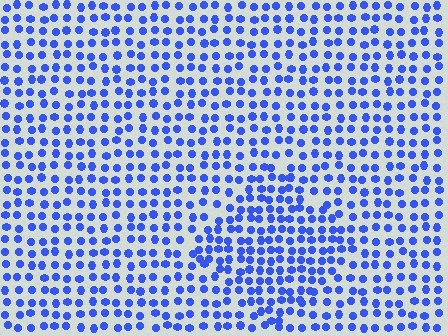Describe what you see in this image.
The image contains small blue elements arranged at two different densities. A diamond-shaped region is visible where the elements are more densely packed than the surrounding area.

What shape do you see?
I see a diamond.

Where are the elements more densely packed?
The elements are more densely packed inside the diamond boundary.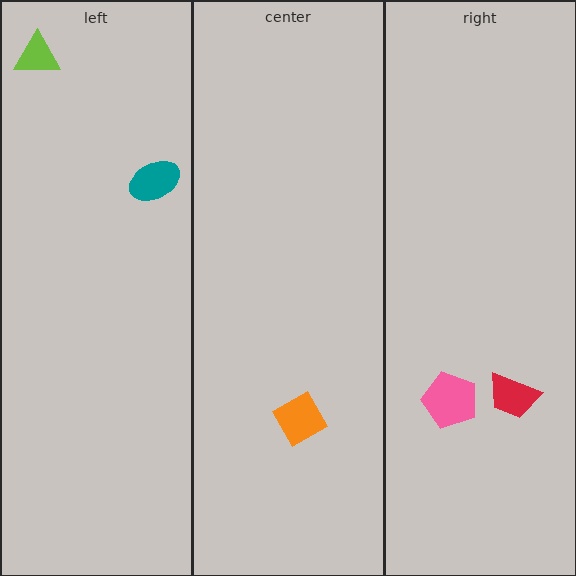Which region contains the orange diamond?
The center region.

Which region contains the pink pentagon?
The right region.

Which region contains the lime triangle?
The left region.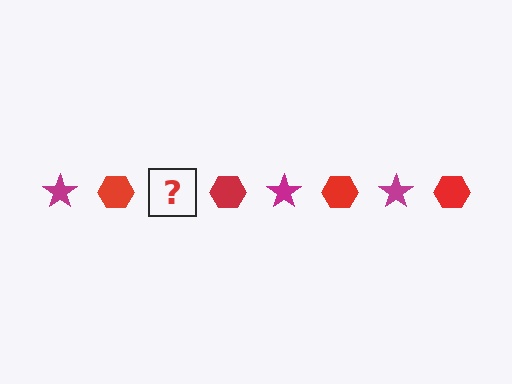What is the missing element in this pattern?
The missing element is a magenta star.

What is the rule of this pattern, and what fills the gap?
The rule is that the pattern alternates between magenta star and red hexagon. The gap should be filled with a magenta star.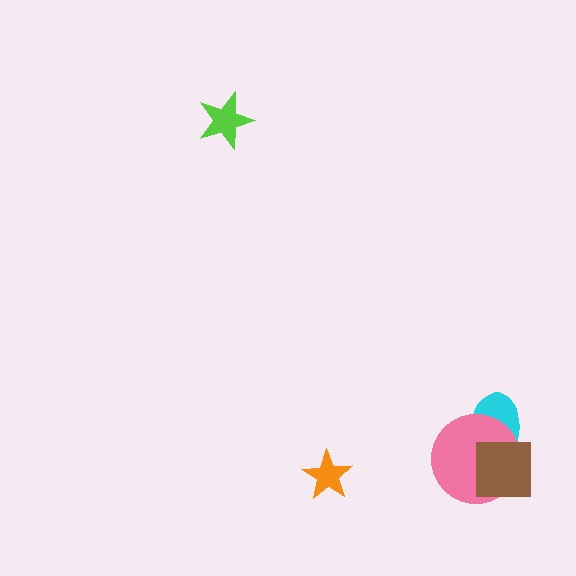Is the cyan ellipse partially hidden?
Yes, it is partially covered by another shape.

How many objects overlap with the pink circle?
2 objects overlap with the pink circle.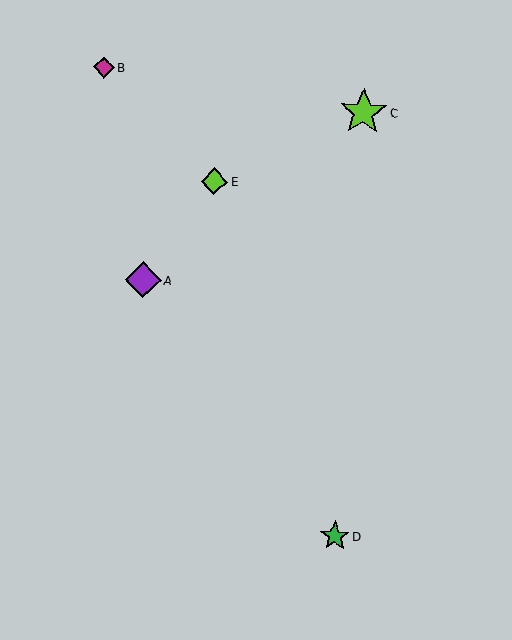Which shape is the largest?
The lime star (labeled C) is the largest.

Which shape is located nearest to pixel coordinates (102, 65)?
The magenta diamond (labeled B) at (104, 67) is nearest to that location.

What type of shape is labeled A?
Shape A is a purple diamond.